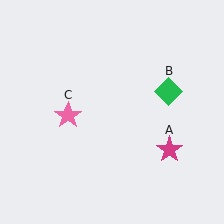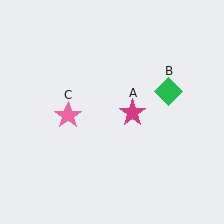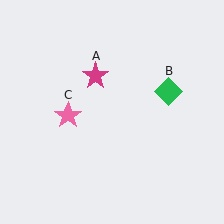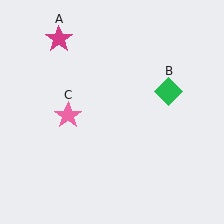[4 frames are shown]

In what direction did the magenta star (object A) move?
The magenta star (object A) moved up and to the left.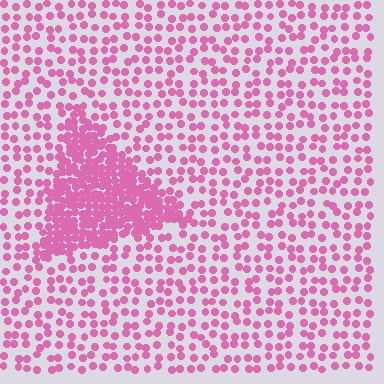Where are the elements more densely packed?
The elements are more densely packed inside the triangle boundary.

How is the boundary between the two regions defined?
The boundary is defined by a change in element density (approximately 2.8x ratio). All elements are the same color, size, and shape.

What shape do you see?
I see a triangle.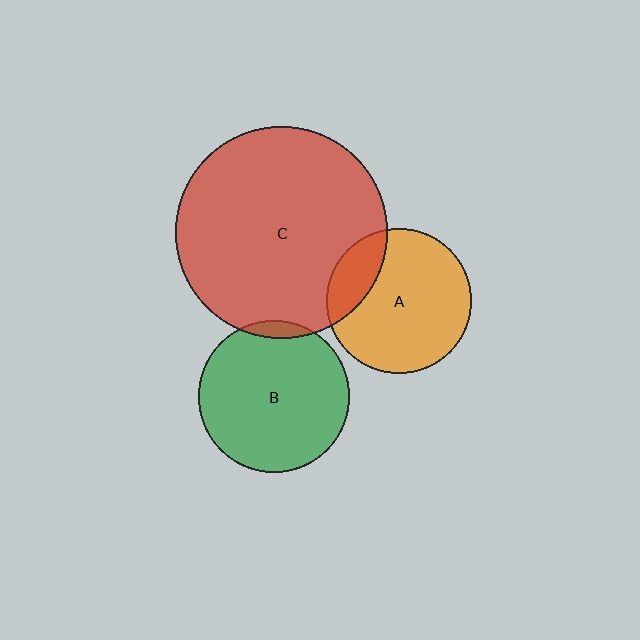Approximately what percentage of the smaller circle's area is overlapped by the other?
Approximately 5%.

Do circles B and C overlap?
Yes.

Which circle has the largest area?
Circle C (red).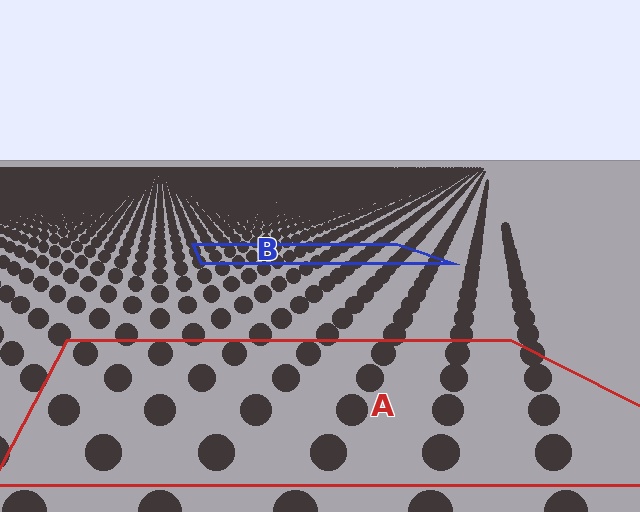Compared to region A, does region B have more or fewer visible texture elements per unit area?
Region B has more texture elements per unit area — they are packed more densely because it is farther away.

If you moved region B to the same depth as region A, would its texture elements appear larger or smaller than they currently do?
They would appear larger. At a closer depth, the same texture elements are projected at a bigger on-screen size.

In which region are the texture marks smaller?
The texture marks are smaller in region B, because it is farther away.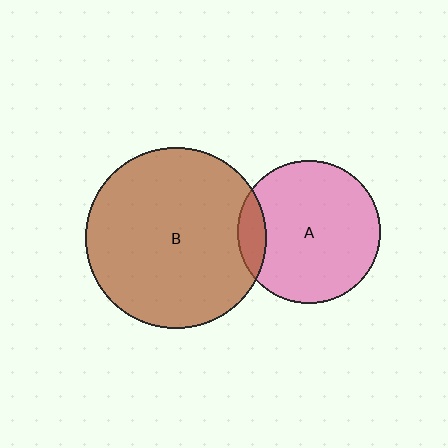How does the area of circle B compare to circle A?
Approximately 1.6 times.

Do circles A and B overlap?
Yes.